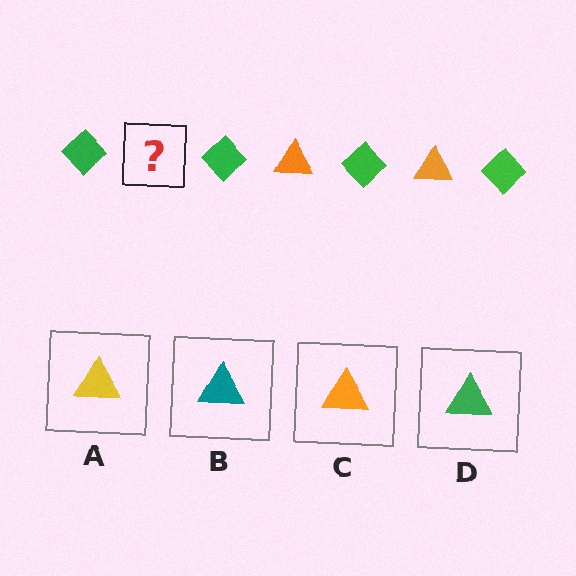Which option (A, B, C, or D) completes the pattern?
C.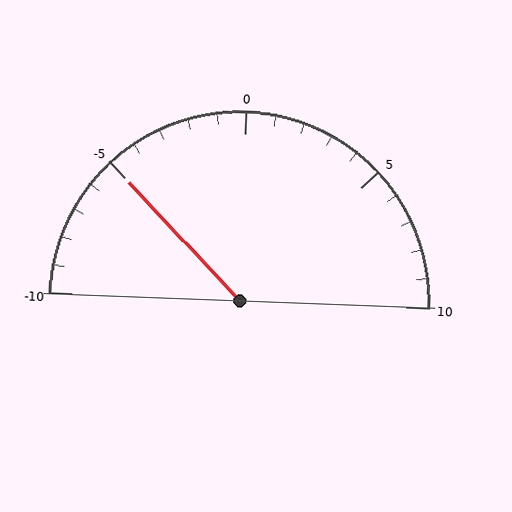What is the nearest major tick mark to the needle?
The nearest major tick mark is -5.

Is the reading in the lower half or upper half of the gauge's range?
The reading is in the lower half of the range (-10 to 10).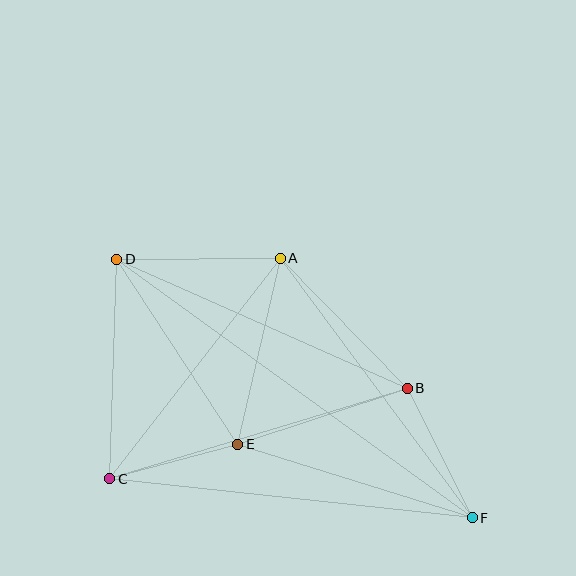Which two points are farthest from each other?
Points D and F are farthest from each other.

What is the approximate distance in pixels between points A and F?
The distance between A and F is approximately 323 pixels.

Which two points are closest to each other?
Points C and E are closest to each other.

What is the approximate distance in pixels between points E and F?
The distance between E and F is approximately 246 pixels.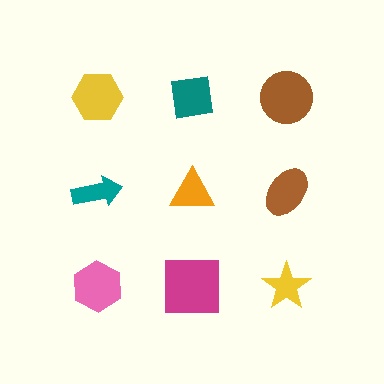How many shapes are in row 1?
3 shapes.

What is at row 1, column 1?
A yellow hexagon.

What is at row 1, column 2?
A teal square.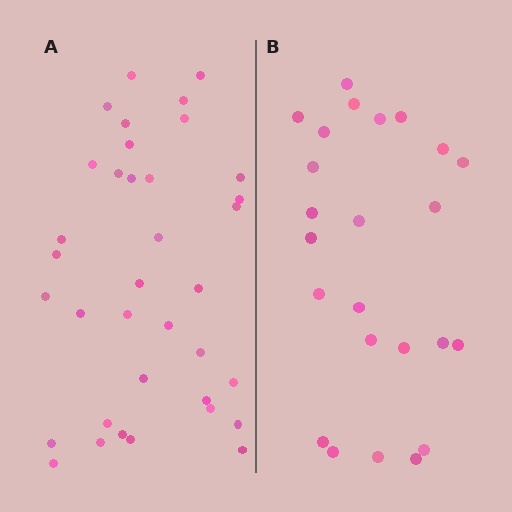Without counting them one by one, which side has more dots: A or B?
Region A (the left region) has more dots.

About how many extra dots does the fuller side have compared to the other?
Region A has roughly 12 or so more dots than region B.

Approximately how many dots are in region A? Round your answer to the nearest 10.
About 40 dots. (The exact count is 36, which rounds to 40.)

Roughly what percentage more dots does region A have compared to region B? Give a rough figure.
About 50% more.